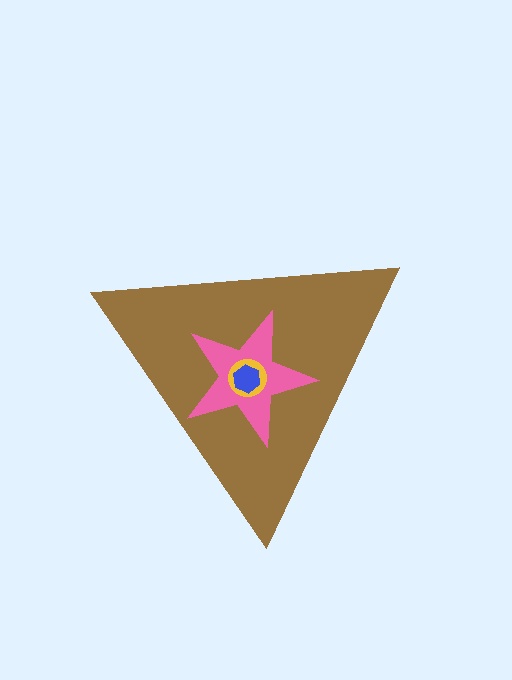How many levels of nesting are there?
4.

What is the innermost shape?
The blue hexagon.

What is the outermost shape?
The brown triangle.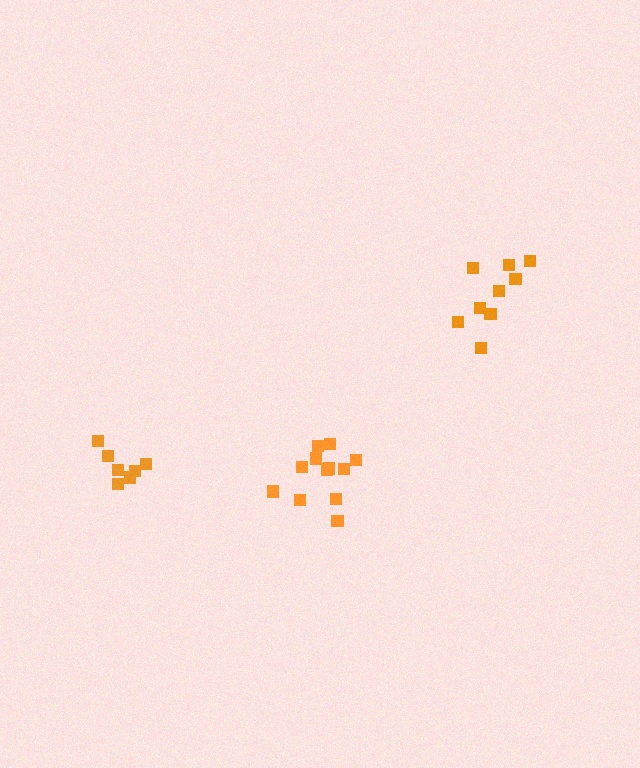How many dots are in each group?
Group 1: 12 dots, Group 2: 7 dots, Group 3: 9 dots (28 total).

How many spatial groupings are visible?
There are 3 spatial groupings.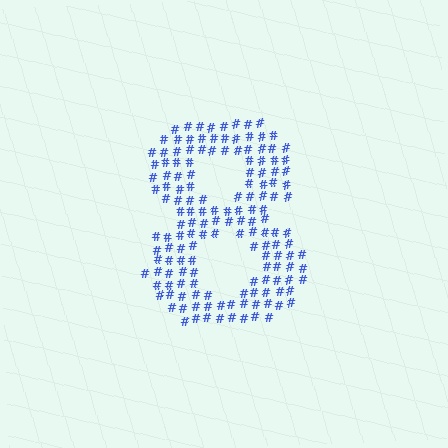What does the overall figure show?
The overall figure shows the digit 8.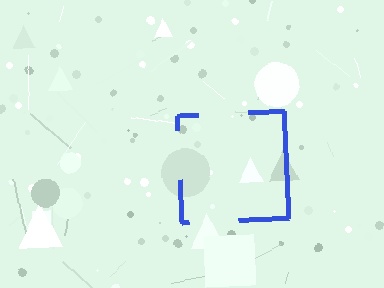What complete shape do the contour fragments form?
The contour fragments form a square.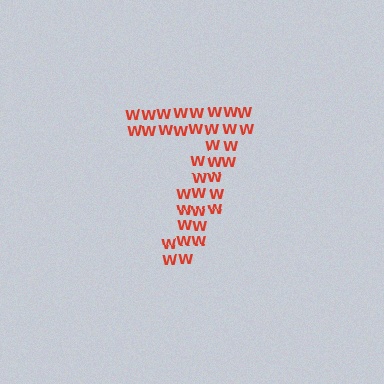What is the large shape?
The large shape is the digit 7.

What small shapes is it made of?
It is made of small letter W's.